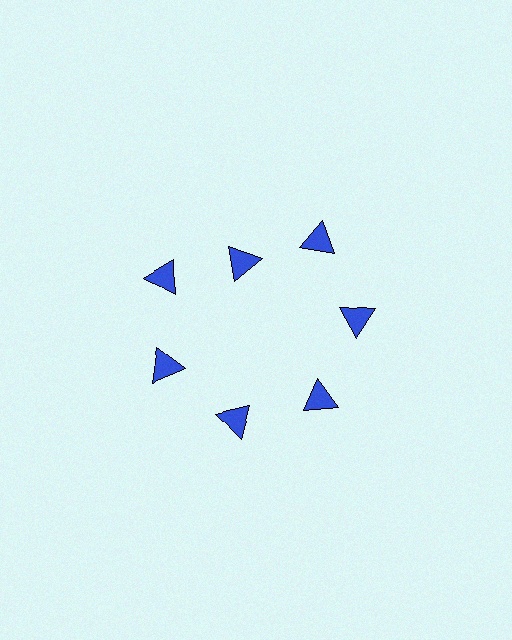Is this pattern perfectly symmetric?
No. The 7 blue triangles are arranged in a ring, but one element near the 12 o'clock position is pulled inward toward the center, breaking the 7-fold rotational symmetry.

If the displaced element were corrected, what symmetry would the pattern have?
It would have 7-fold rotational symmetry — the pattern would map onto itself every 51 degrees.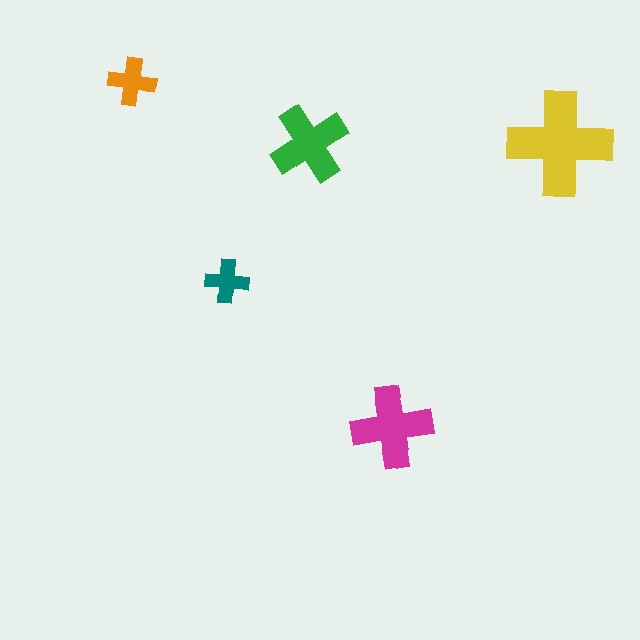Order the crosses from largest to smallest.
the yellow one, the magenta one, the green one, the orange one, the teal one.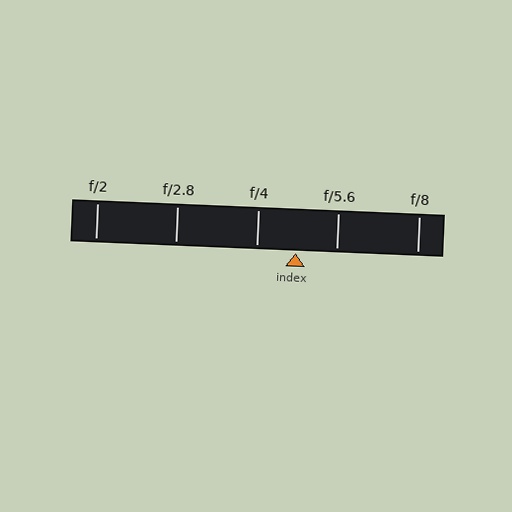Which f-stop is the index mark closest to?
The index mark is closest to f/4.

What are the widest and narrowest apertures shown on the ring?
The widest aperture shown is f/2 and the narrowest is f/8.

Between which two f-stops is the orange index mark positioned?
The index mark is between f/4 and f/5.6.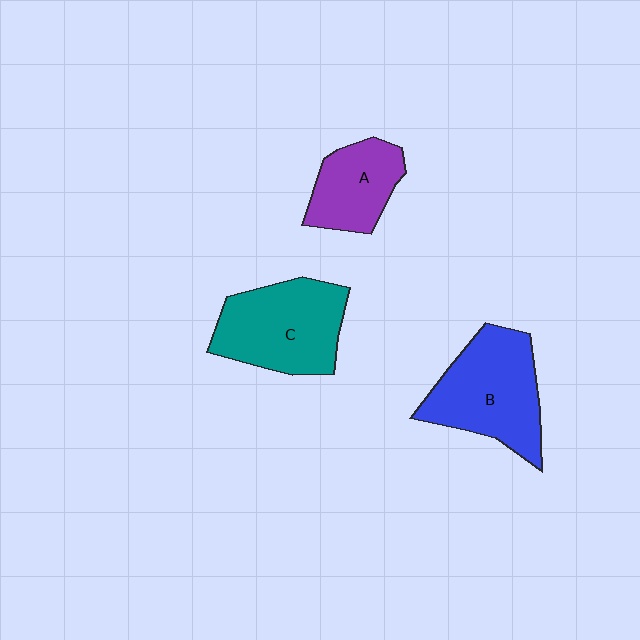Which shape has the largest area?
Shape B (blue).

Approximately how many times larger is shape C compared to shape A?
Approximately 1.5 times.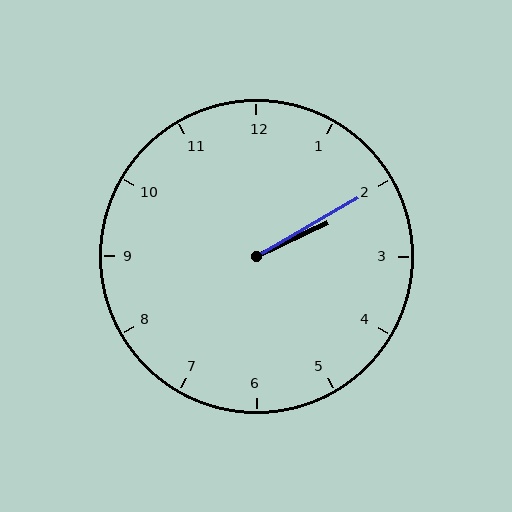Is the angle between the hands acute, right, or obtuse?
It is acute.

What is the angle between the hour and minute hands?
Approximately 5 degrees.